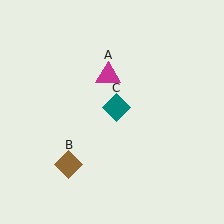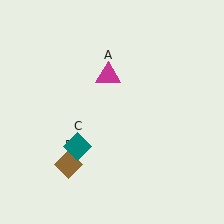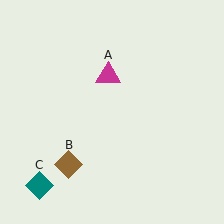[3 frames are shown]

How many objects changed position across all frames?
1 object changed position: teal diamond (object C).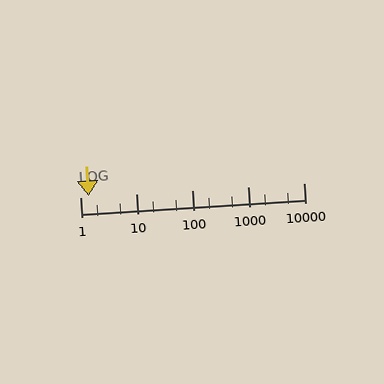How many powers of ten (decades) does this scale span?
The scale spans 4 decades, from 1 to 10000.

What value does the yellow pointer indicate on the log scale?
The pointer indicates approximately 1.4.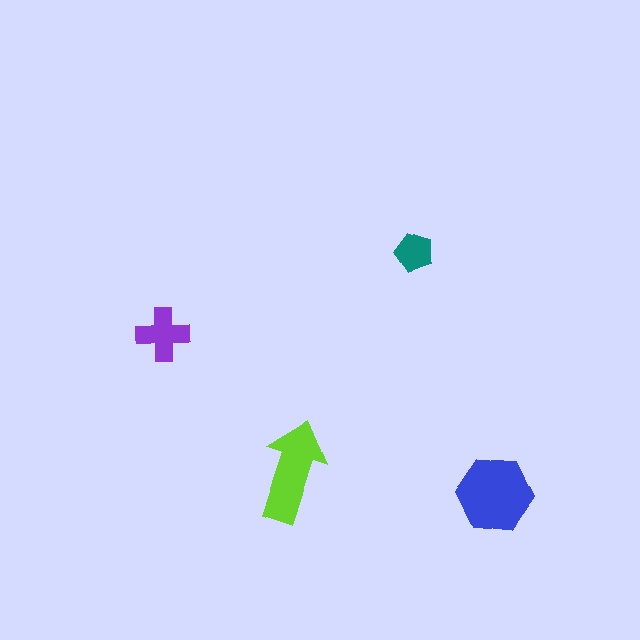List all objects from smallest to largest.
The teal pentagon, the purple cross, the lime arrow, the blue hexagon.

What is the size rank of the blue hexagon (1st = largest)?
1st.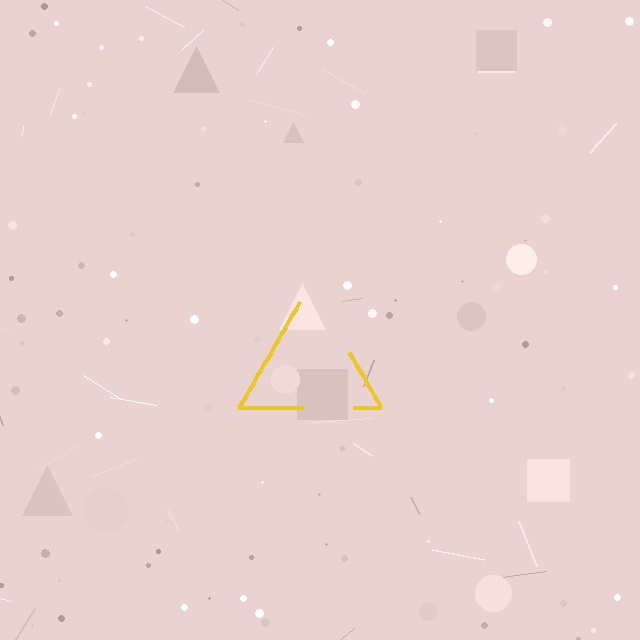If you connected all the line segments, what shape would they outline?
They would outline a triangle.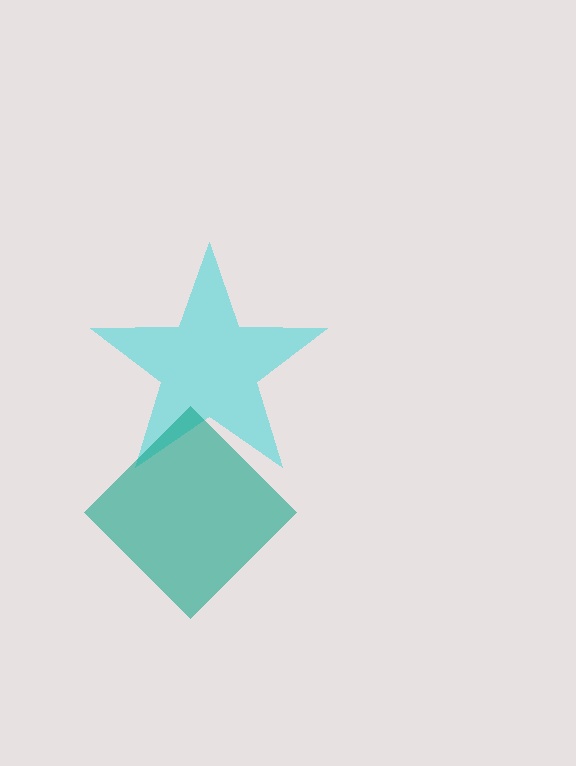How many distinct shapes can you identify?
There are 2 distinct shapes: a cyan star, a teal diamond.